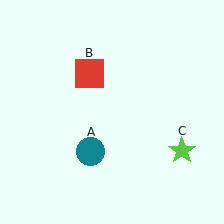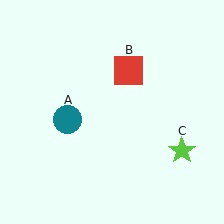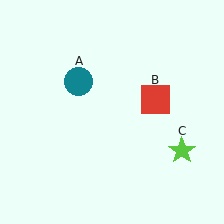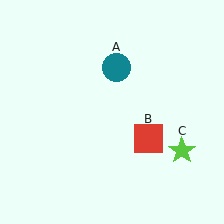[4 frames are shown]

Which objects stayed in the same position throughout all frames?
Lime star (object C) remained stationary.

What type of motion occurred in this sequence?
The teal circle (object A), red square (object B) rotated clockwise around the center of the scene.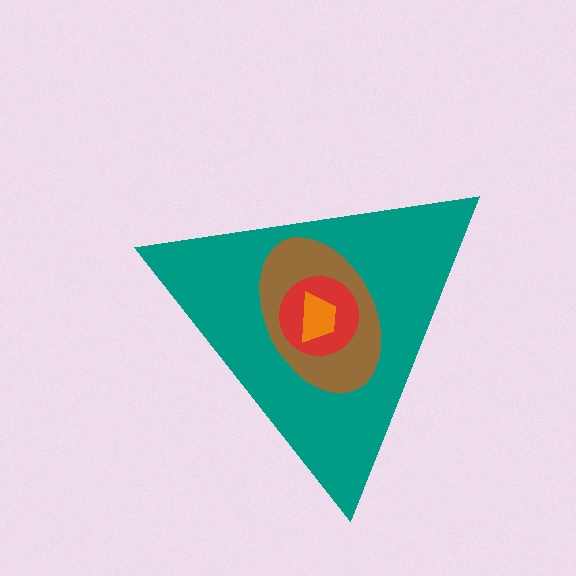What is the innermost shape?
The orange trapezoid.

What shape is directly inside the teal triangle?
The brown ellipse.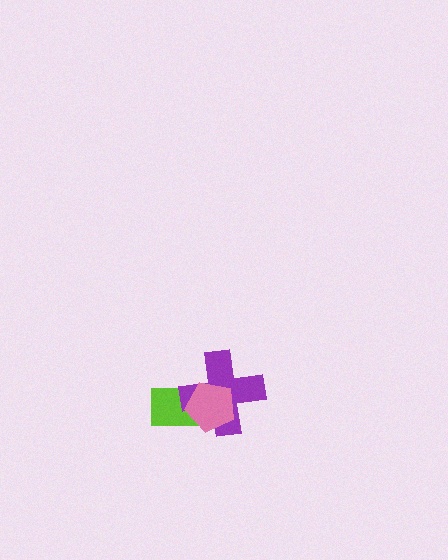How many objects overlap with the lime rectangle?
2 objects overlap with the lime rectangle.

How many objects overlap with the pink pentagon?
2 objects overlap with the pink pentagon.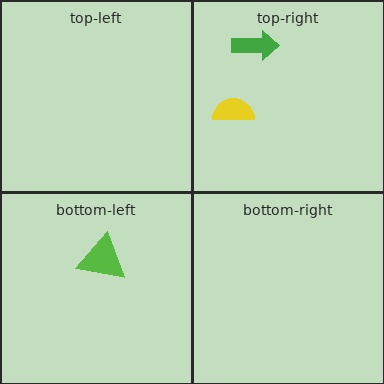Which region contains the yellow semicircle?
The top-right region.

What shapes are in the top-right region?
The yellow semicircle, the green arrow.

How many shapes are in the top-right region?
2.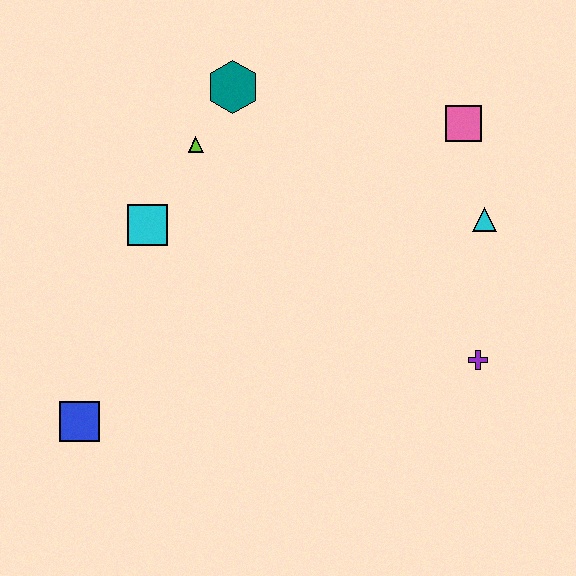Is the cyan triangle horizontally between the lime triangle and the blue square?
No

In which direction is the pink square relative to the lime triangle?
The pink square is to the right of the lime triangle.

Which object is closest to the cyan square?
The lime triangle is closest to the cyan square.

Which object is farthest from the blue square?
The pink square is farthest from the blue square.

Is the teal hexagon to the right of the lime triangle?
Yes